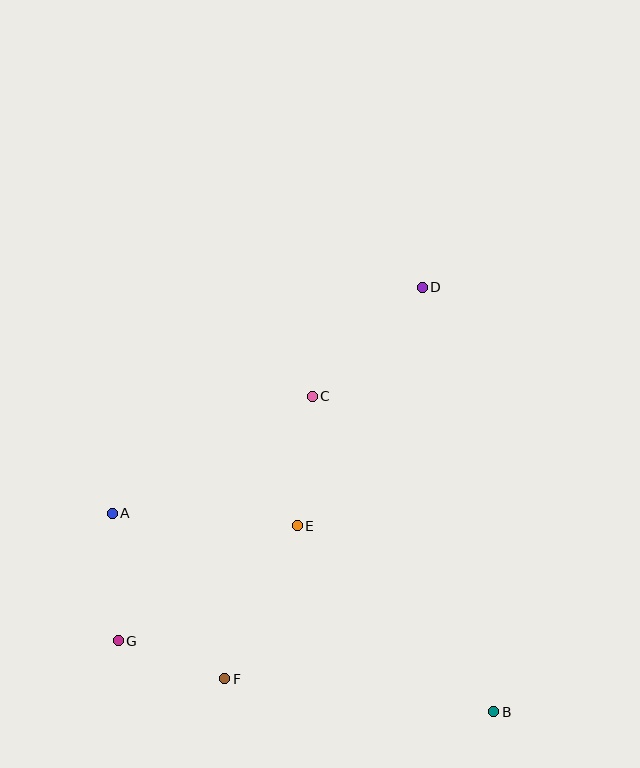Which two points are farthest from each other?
Points D and G are farthest from each other.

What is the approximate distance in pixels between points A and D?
The distance between A and D is approximately 384 pixels.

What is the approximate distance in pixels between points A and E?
The distance between A and E is approximately 186 pixels.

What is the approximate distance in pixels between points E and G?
The distance between E and G is approximately 213 pixels.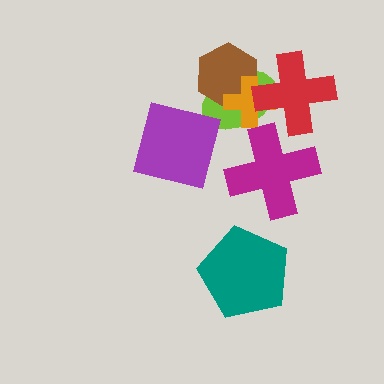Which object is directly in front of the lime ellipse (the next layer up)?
The brown hexagon is directly in front of the lime ellipse.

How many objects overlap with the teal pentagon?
0 objects overlap with the teal pentagon.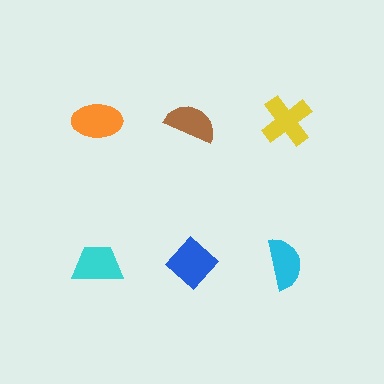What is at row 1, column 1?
An orange ellipse.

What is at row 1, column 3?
A yellow cross.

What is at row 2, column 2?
A blue diamond.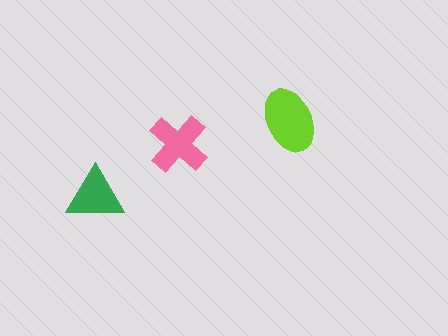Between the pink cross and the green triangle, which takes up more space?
The pink cross.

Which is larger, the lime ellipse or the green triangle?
The lime ellipse.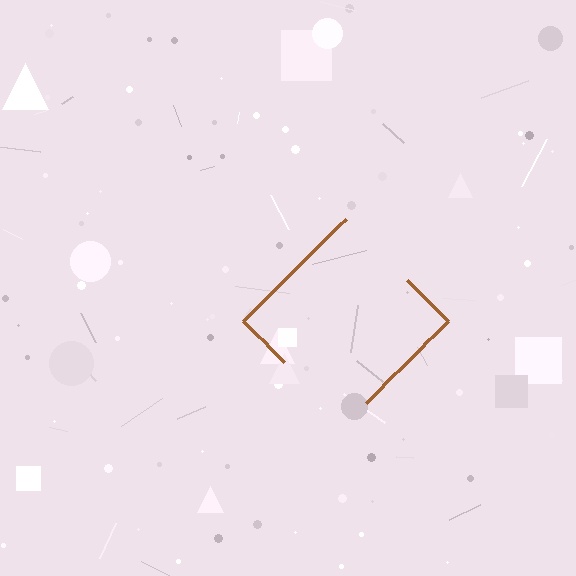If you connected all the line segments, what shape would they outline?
They would outline a diamond.